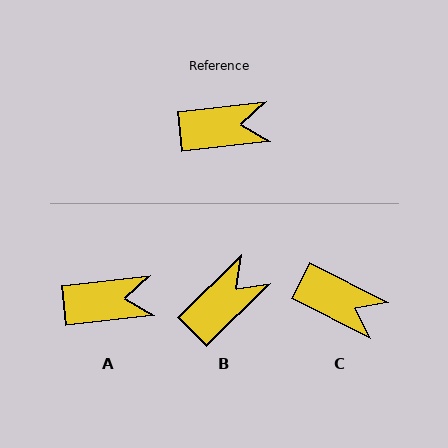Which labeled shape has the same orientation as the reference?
A.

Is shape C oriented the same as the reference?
No, it is off by about 33 degrees.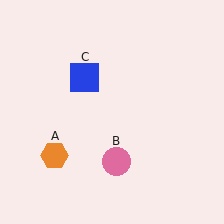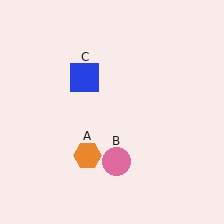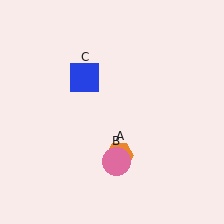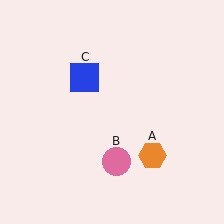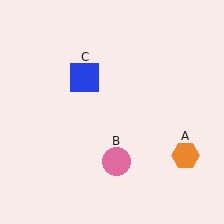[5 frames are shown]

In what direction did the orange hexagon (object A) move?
The orange hexagon (object A) moved right.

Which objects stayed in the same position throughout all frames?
Pink circle (object B) and blue square (object C) remained stationary.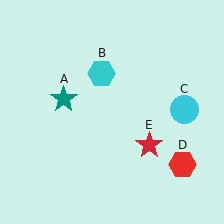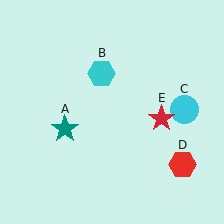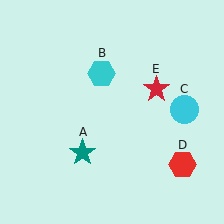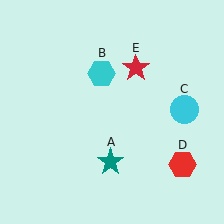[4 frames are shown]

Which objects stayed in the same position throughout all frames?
Cyan hexagon (object B) and cyan circle (object C) and red hexagon (object D) remained stationary.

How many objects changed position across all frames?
2 objects changed position: teal star (object A), red star (object E).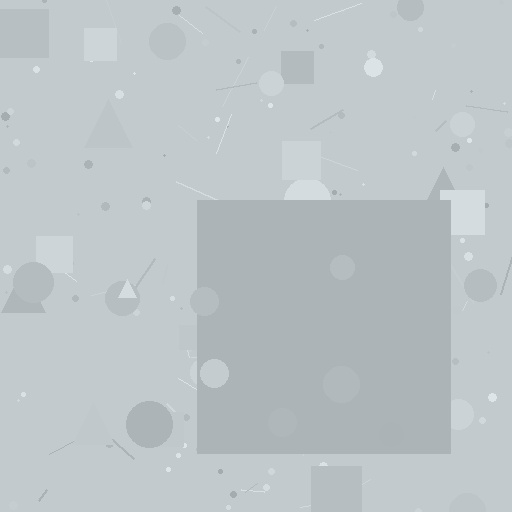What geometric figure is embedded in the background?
A square is embedded in the background.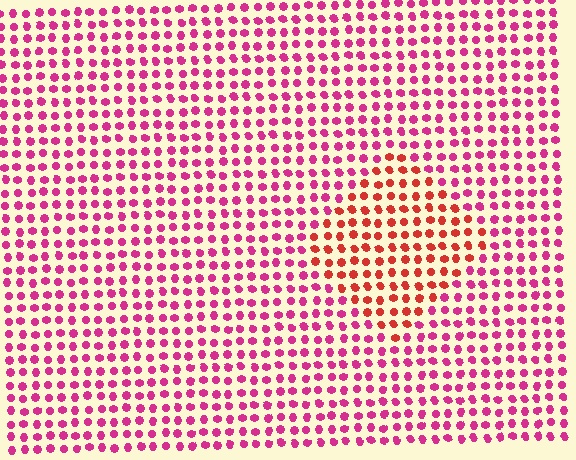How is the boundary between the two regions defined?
The boundary is defined purely by a slight shift in hue (about 37 degrees). Spacing, size, and orientation are identical on both sides.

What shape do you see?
I see a diamond.